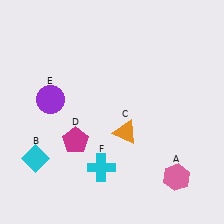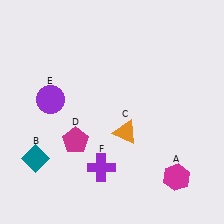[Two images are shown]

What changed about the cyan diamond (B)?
In Image 1, B is cyan. In Image 2, it changed to teal.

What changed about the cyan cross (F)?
In Image 1, F is cyan. In Image 2, it changed to purple.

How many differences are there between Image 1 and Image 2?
There are 3 differences between the two images.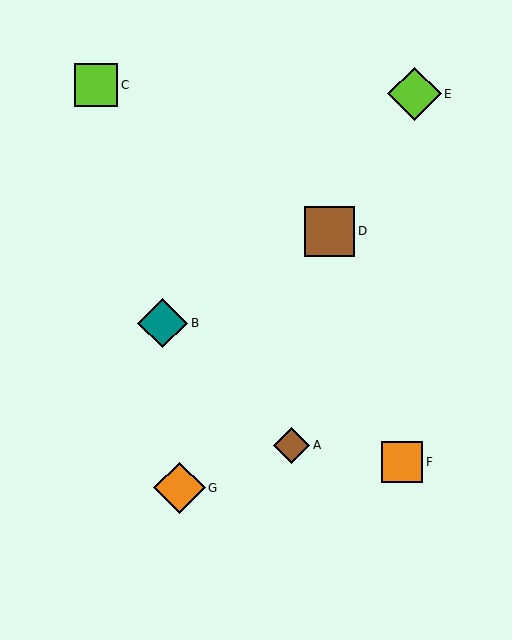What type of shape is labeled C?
Shape C is a lime square.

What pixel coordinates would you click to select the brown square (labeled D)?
Click at (330, 231) to select the brown square D.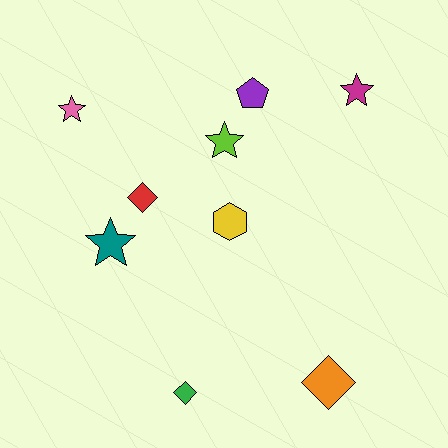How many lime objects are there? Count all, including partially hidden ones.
There is 1 lime object.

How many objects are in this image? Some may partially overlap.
There are 9 objects.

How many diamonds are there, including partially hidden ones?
There are 3 diamonds.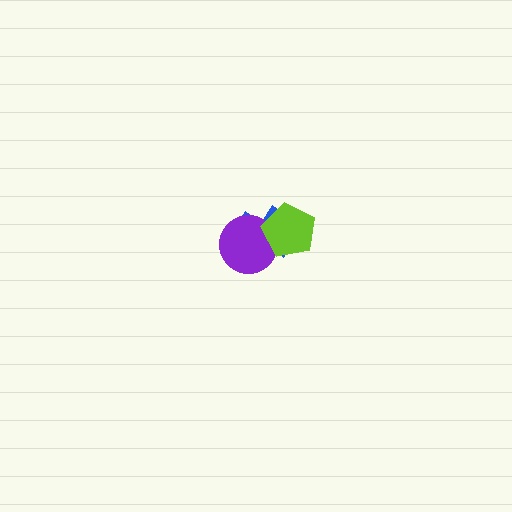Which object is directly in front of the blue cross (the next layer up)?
The purple circle is directly in front of the blue cross.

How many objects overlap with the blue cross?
2 objects overlap with the blue cross.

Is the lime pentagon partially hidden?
No, no other shape covers it.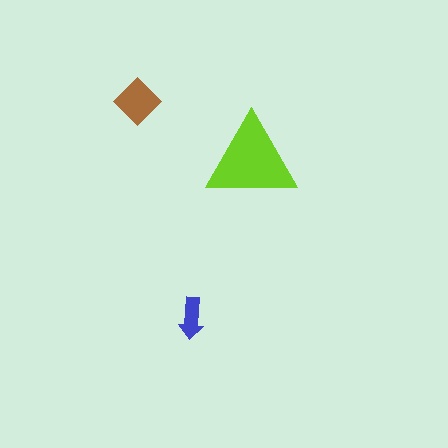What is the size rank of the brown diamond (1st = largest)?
2nd.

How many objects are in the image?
There are 3 objects in the image.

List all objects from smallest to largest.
The blue arrow, the brown diamond, the lime triangle.